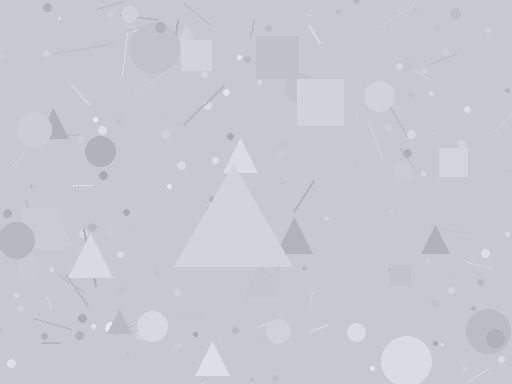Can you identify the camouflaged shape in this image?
The camouflaged shape is a triangle.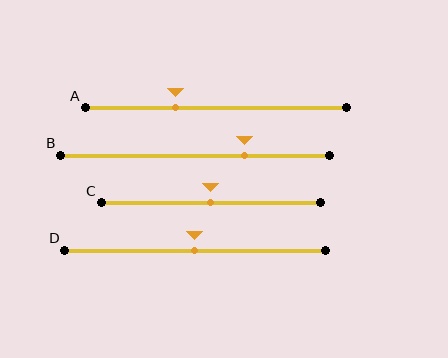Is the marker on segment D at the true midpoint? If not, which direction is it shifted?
Yes, the marker on segment D is at the true midpoint.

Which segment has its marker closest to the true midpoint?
Segment C has its marker closest to the true midpoint.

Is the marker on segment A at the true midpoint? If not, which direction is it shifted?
No, the marker on segment A is shifted to the left by about 15% of the segment length.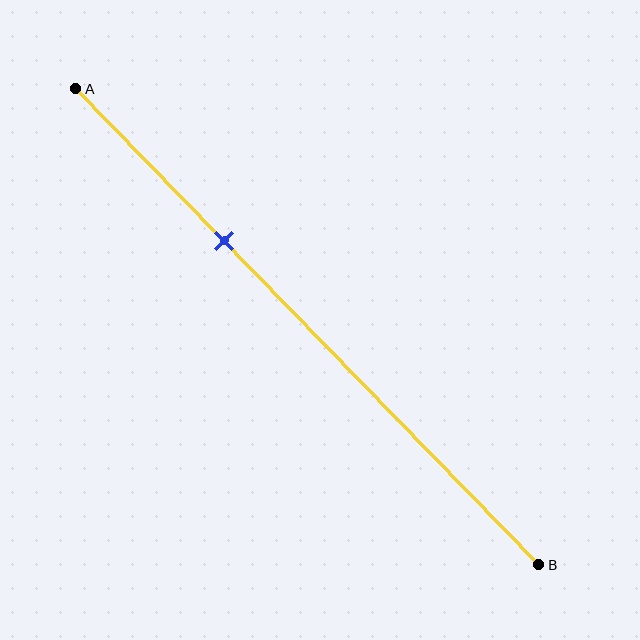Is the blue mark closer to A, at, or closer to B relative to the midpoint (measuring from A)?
The blue mark is closer to point A than the midpoint of segment AB.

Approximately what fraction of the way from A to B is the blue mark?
The blue mark is approximately 30% of the way from A to B.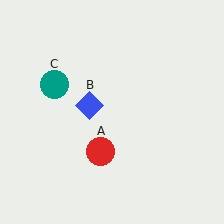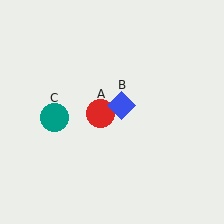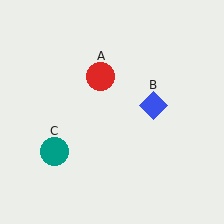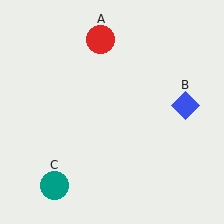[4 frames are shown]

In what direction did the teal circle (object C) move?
The teal circle (object C) moved down.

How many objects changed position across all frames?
3 objects changed position: red circle (object A), blue diamond (object B), teal circle (object C).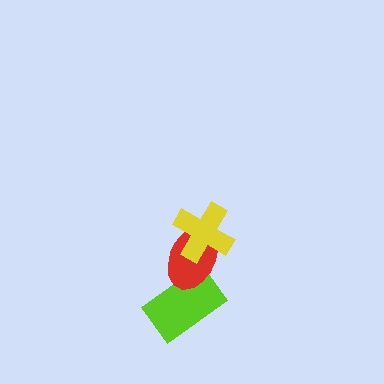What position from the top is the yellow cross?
The yellow cross is 1st from the top.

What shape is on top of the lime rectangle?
The red ellipse is on top of the lime rectangle.